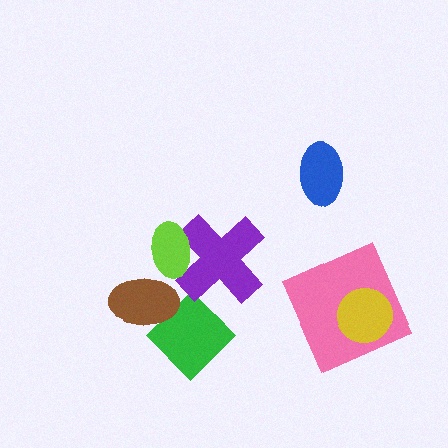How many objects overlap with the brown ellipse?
1 object overlaps with the brown ellipse.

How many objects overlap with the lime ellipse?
1 object overlaps with the lime ellipse.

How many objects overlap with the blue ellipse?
0 objects overlap with the blue ellipse.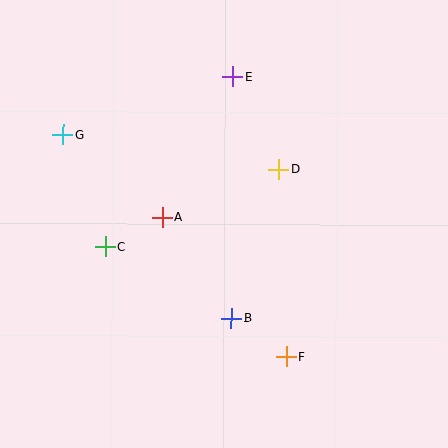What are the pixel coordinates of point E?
Point E is at (232, 77).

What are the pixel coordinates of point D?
Point D is at (279, 170).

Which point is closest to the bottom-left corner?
Point C is closest to the bottom-left corner.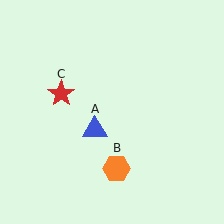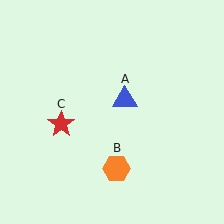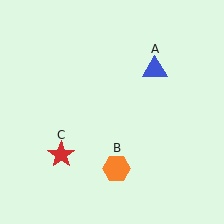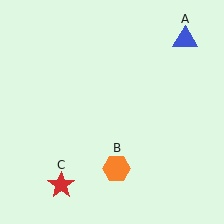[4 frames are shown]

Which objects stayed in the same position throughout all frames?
Orange hexagon (object B) remained stationary.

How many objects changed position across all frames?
2 objects changed position: blue triangle (object A), red star (object C).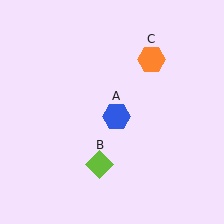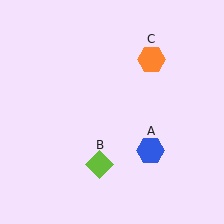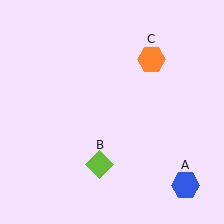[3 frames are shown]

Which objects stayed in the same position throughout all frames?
Lime diamond (object B) and orange hexagon (object C) remained stationary.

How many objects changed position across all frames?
1 object changed position: blue hexagon (object A).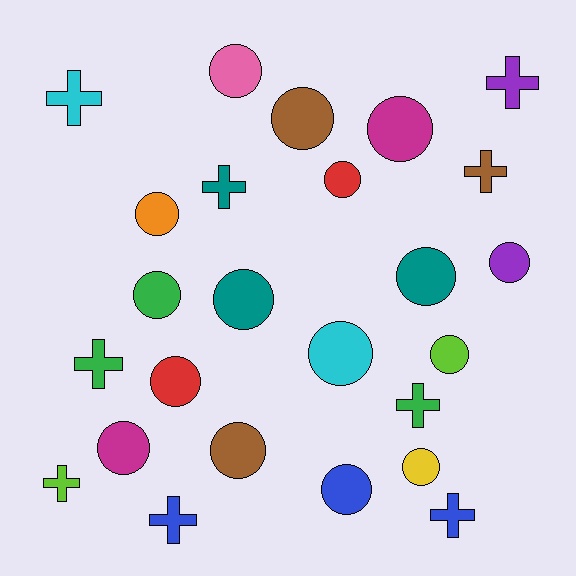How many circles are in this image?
There are 16 circles.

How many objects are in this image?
There are 25 objects.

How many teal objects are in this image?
There are 3 teal objects.